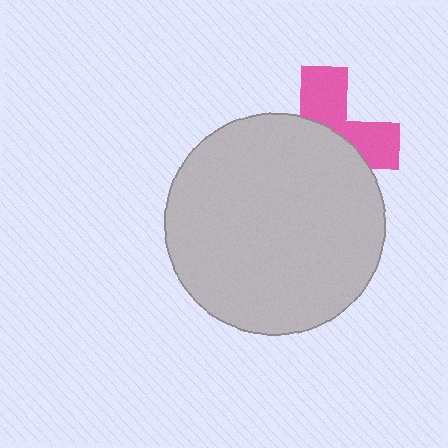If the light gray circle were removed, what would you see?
You would see the complete pink cross.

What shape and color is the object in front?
The object in front is a light gray circle.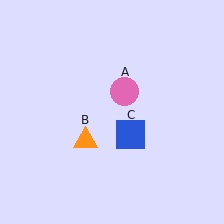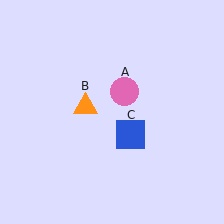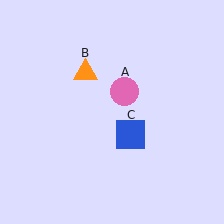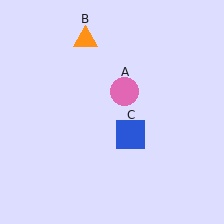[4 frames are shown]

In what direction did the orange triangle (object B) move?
The orange triangle (object B) moved up.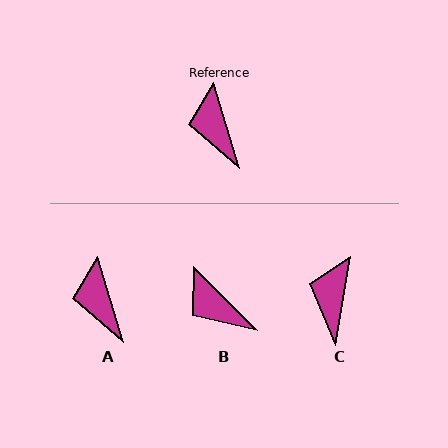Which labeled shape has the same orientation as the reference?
A.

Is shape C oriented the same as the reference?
No, it is off by about 26 degrees.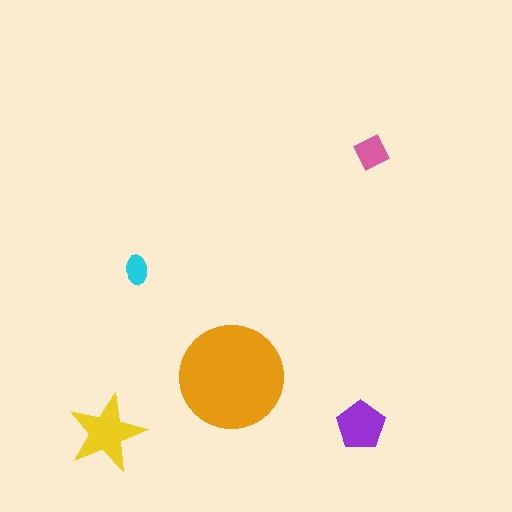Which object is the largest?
The orange circle.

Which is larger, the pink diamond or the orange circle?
The orange circle.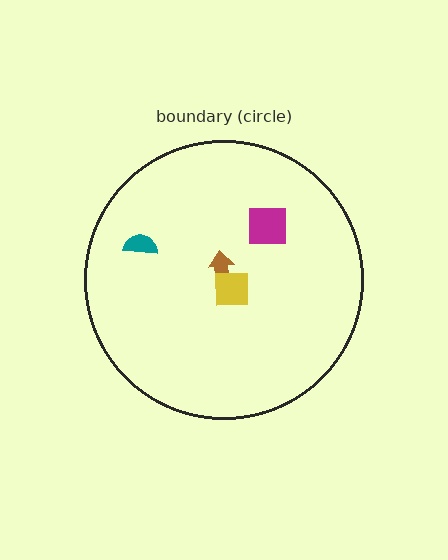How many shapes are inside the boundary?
4 inside, 0 outside.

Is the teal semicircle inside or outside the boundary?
Inside.